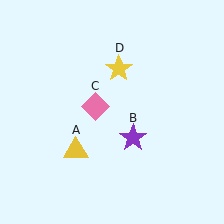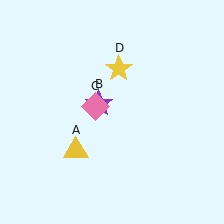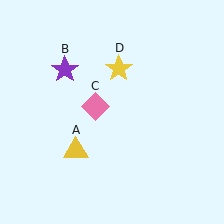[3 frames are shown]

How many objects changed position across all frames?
1 object changed position: purple star (object B).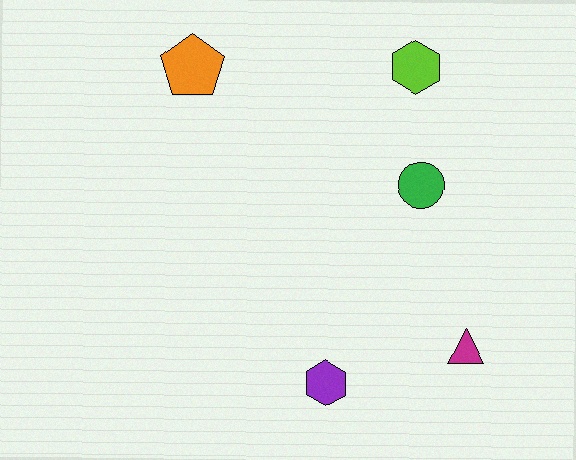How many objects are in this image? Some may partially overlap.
There are 5 objects.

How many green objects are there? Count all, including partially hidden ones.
There is 1 green object.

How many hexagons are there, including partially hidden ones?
There are 2 hexagons.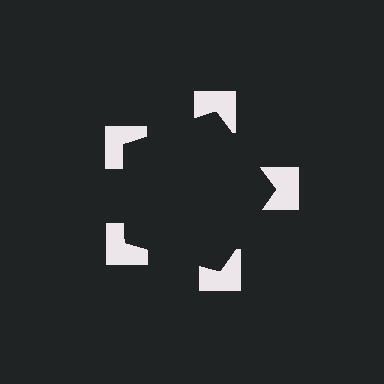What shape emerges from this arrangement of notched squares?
An illusory pentagon — its edges are inferred from the aligned wedge cuts in the notched squares, not physically drawn.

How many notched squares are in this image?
There are 5 — one at each vertex of the illusory pentagon.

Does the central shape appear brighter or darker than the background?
It typically appears slightly darker than the background, even though no actual brightness change is drawn.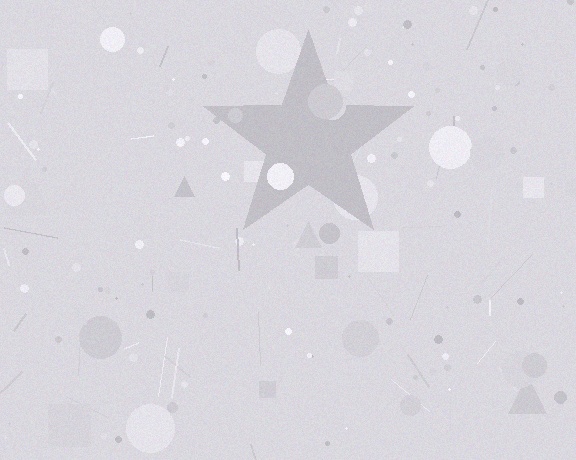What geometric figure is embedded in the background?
A star is embedded in the background.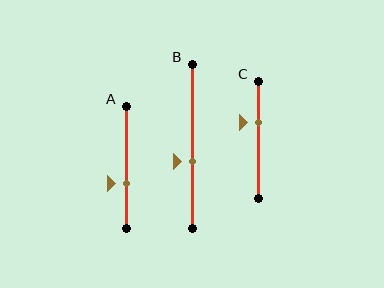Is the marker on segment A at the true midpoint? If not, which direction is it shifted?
No, the marker on segment A is shifted downward by about 14% of the segment length.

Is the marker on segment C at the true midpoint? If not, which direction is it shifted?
No, the marker on segment C is shifted upward by about 15% of the segment length.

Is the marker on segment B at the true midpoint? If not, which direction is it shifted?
No, the marker on segment B is shifted downward by about 9% of the segment length.